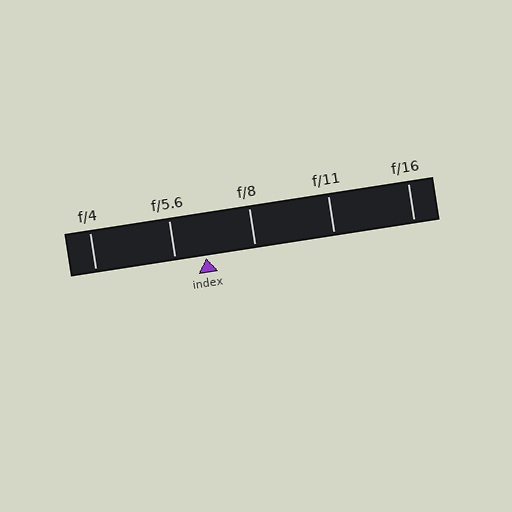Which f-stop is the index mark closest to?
The index mark is closest to f/5.6.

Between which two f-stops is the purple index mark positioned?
The index mark is between f/5.6 and f/8.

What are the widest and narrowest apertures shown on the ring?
The widest aperture shown is f/4 and the narrowest is f/16.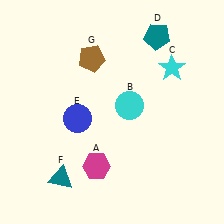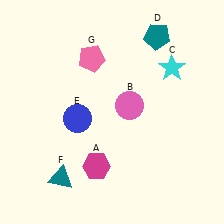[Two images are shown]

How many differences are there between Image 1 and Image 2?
There are 2 differences between the two images.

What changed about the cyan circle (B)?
In Image 1, B is cyan. In Image 2, it changed to pink.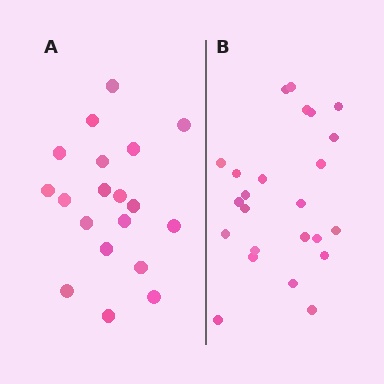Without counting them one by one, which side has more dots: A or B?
Region B (the right region) has more dots.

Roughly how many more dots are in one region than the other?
Region B has about 5 more dots than region A.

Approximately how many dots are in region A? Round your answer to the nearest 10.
About 20 dots. (The exact count is 19, which rounds to 20.)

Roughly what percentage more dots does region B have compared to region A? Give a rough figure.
About 25% more.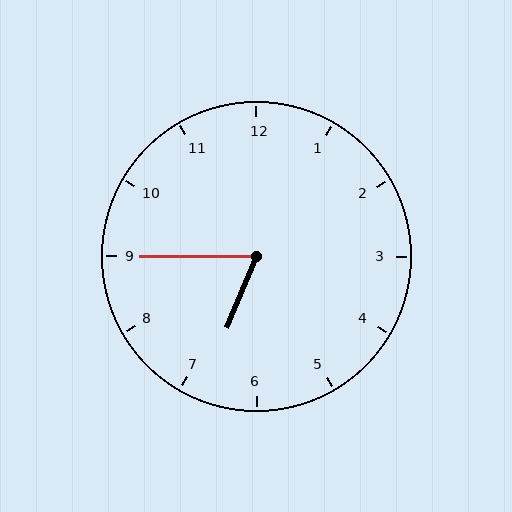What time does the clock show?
6:45.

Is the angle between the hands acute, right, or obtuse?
It is acute.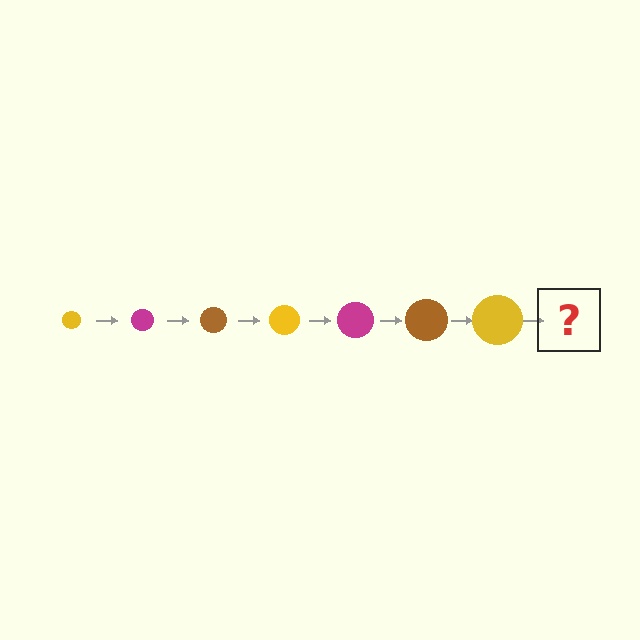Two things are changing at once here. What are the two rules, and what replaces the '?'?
The two rules are that the circle grows larger each step and the color cycles through yellow, magenta, and brown. The '?' should be a magenta circle, larger than the previous one.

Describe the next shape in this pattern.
It should be a magenta circle, larger than the previous one.